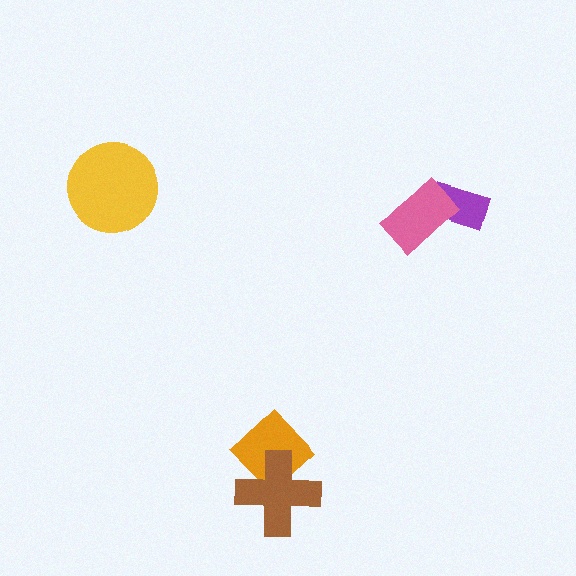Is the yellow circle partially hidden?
No, no other shape covers it.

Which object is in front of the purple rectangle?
The pink rectangle is in front of the purple rectangle.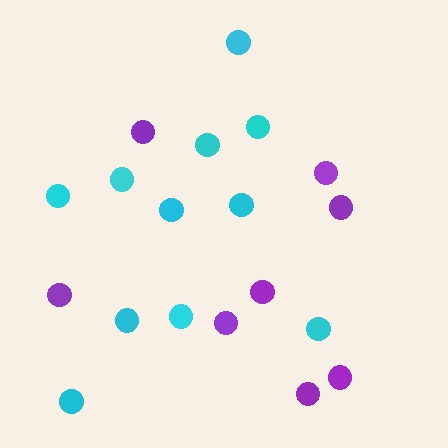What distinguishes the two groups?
There are 2 groups: one group of purple circles (8) and one group of cyan circles (11).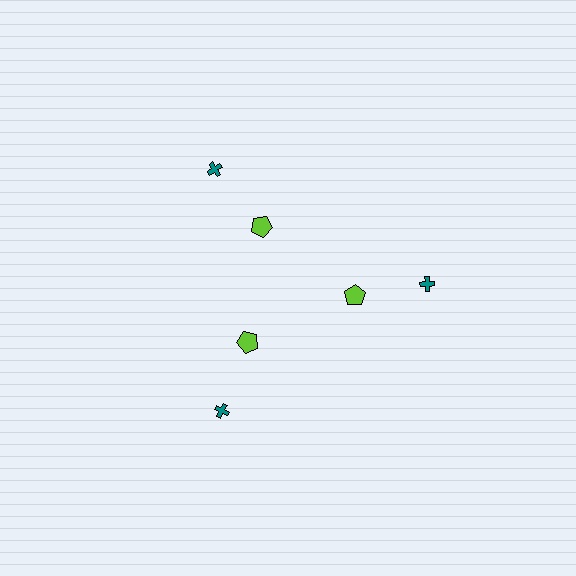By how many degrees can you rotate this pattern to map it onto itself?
The pattern maps onto itself every 120 degrees of rotation.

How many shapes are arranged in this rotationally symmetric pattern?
There are 6 shapes, arranged in 3 groups of 2.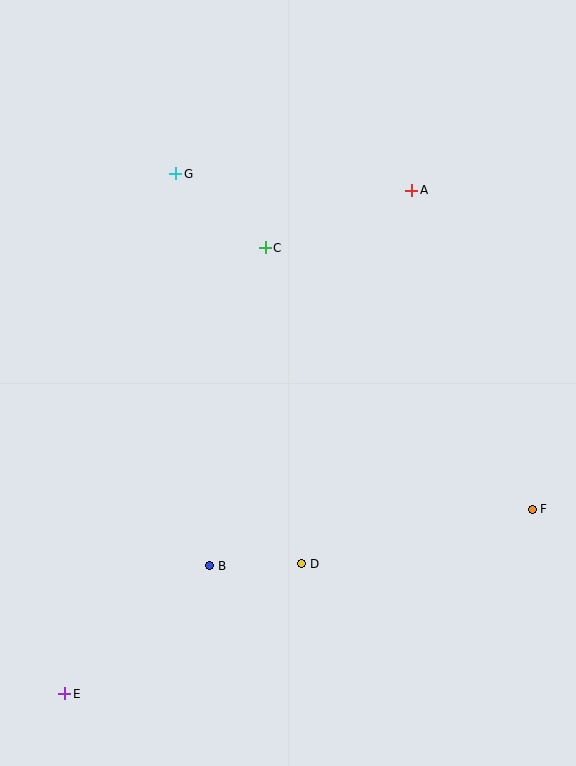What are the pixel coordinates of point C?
Point C is at (265, 248).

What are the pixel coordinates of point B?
Point B is at (210, 566).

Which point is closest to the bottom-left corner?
Point E is closest to the bottom-left corner.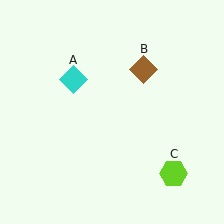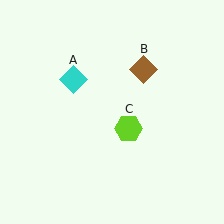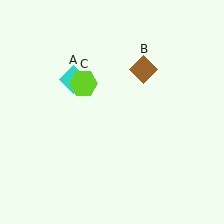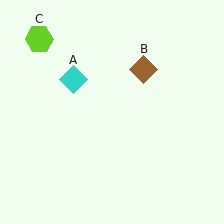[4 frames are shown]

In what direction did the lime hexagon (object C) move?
The lime hexagon (object C) moved up and to the left.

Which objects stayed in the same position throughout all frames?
Cyan diamond (object A) and brown diamond (object B) remained stationary.